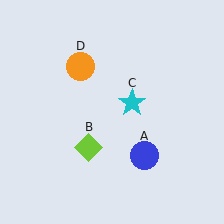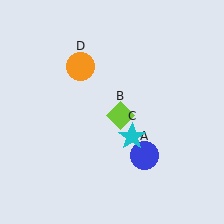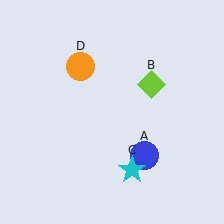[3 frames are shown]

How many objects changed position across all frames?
2 objects changed position: lime diamond (object B), cyan star (object C).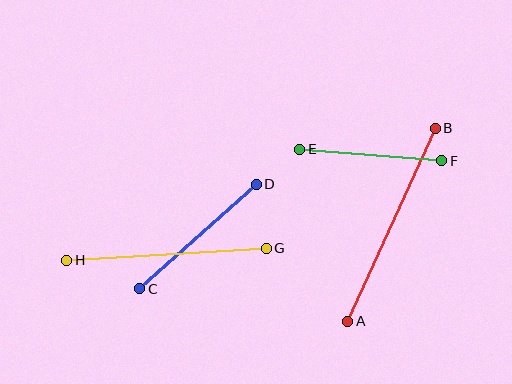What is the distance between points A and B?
The distance is approximately 212 pixels.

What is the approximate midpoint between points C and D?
The midpoint is at approximately (198, 237) pixels.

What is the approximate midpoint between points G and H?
The midpoint is at approximately (166, 254) pixels.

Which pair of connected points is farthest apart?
Points A and B are farthest apart.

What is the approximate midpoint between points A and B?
The midpoint is at approximately (392, 225) pixels.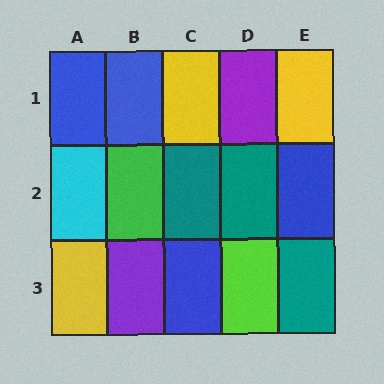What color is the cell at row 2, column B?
Green.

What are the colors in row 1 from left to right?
Blue, blue, yellow, purple, yellow.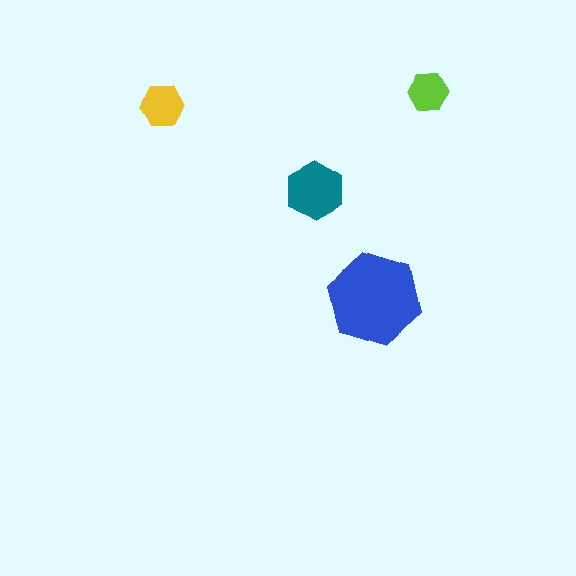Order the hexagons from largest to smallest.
the blue one, the teal one, the yellow one, the lime one.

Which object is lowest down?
The blue hexagon is bottommost.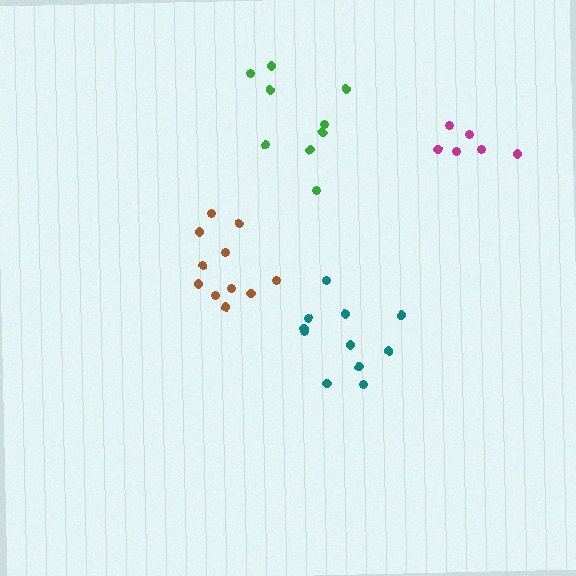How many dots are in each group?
Group 1: 6 dots, Group 2: 11 dots, Group 3: 11 dots, Group 4: 9 dots (37 total).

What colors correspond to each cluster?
The clusters are colored: magenta, brown, teal, green.